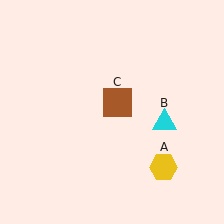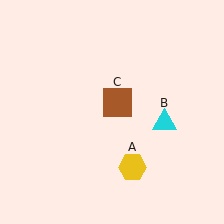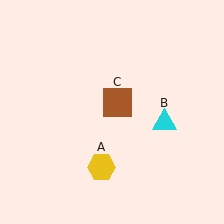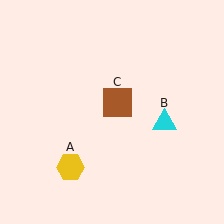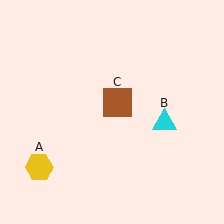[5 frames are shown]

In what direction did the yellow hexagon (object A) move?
The yellow hexagon (object A) moved left.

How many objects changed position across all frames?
1 object changed position: yellow hexagon (object A).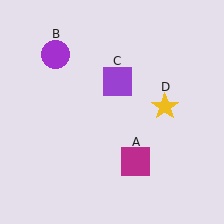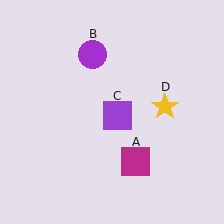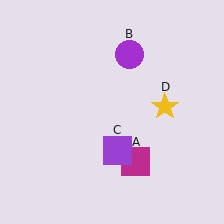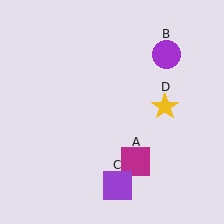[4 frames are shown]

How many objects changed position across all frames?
2 objects changed position: purple circle (object B), purple square (object C).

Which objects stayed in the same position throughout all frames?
Magenta square (object A) and yellow star (object D) remained stationary.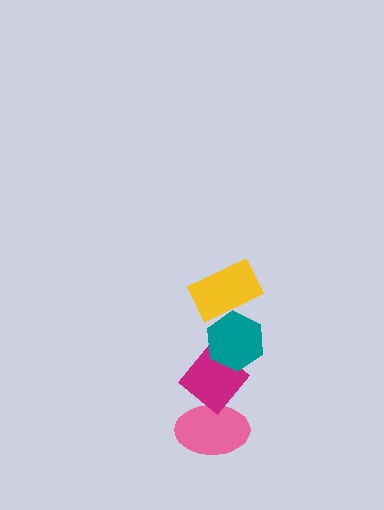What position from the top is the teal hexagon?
The teal hexagon is 2nd from the top.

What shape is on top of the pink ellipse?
The magenta diamond is on top of the pink ellipse.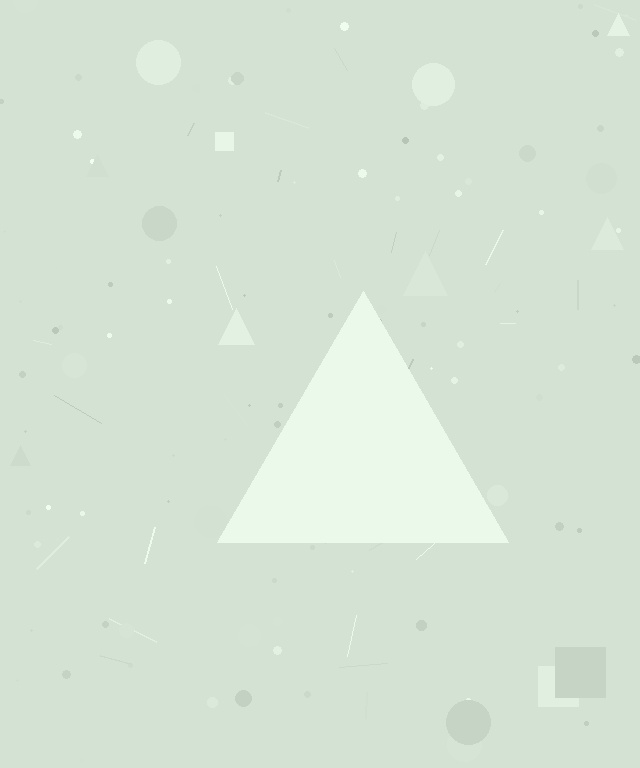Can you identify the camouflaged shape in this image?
The camouflaged shape is a triangle.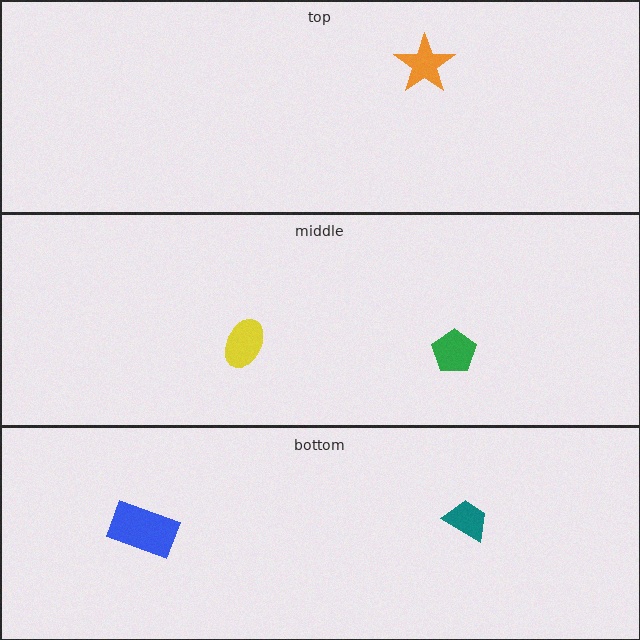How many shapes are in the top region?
1.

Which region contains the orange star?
The top region.